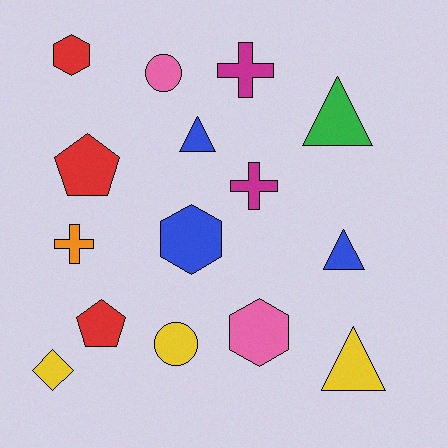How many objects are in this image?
There are 15 objects.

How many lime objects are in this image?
There are no lime objects.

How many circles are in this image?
There are 2 circles.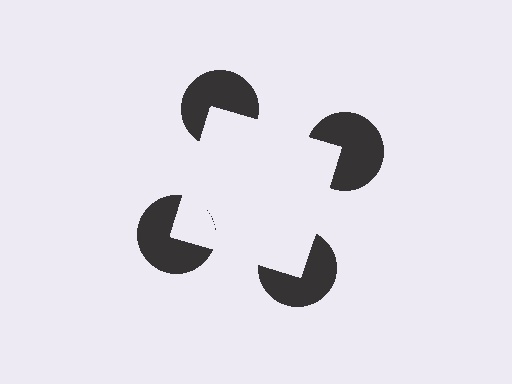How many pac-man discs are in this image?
There are 4 — one at each vertex of the illusory square.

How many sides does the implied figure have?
4 sides.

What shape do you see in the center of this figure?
An illusory square — its edges are inferred from the aligned wedge cuts in the pac-man discs, not physically drawn.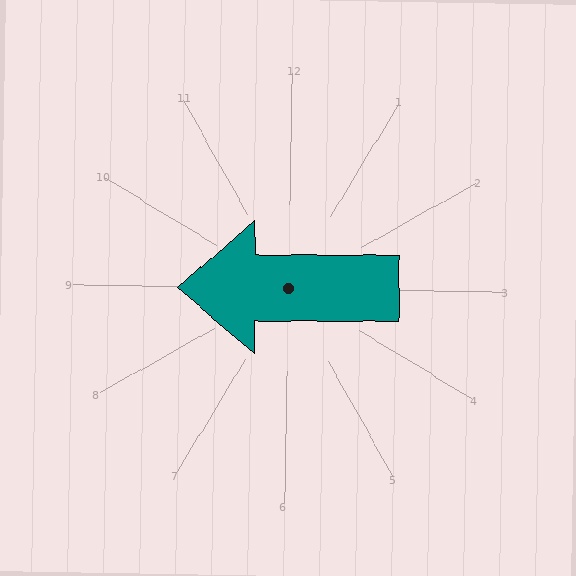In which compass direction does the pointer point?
West.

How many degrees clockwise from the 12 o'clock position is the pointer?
Approximately 269 degrees.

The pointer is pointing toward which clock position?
Roughly 9 o'clock.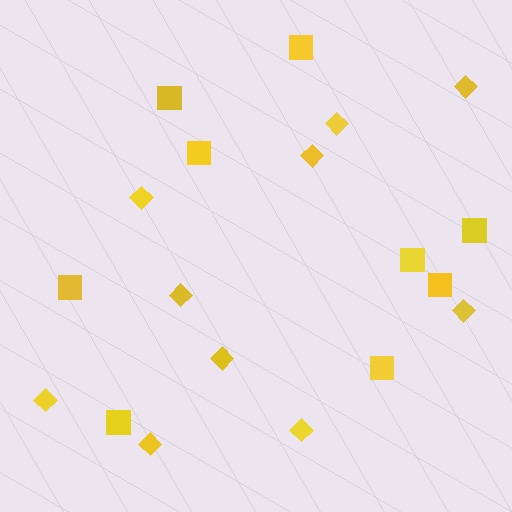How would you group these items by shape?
There are 2 groups: one group of squares (9) and one group of diamonds (10).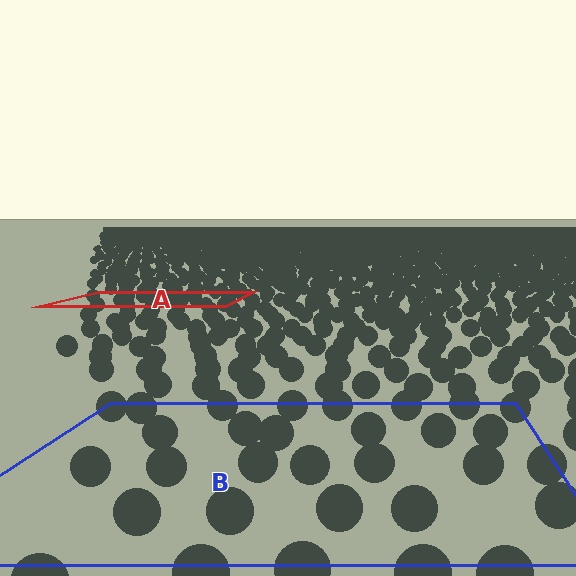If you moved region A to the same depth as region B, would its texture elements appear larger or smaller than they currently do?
They would appear larger. At a closer depth, the same texture elements are projected at a bigger on-screen size.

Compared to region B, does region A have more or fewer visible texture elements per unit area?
Region A has more texture elements per unit area — they are packed more densely because it is farther away.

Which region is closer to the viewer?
Region B is closer. The texture elements there are larger and more spread out.